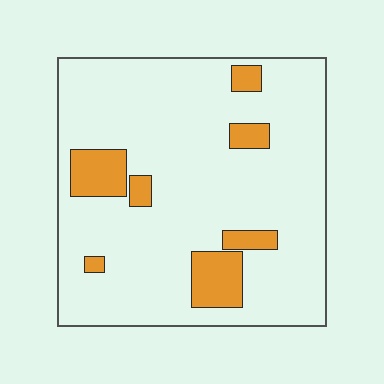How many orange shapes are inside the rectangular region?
7.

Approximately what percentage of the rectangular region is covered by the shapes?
Approximately 15%.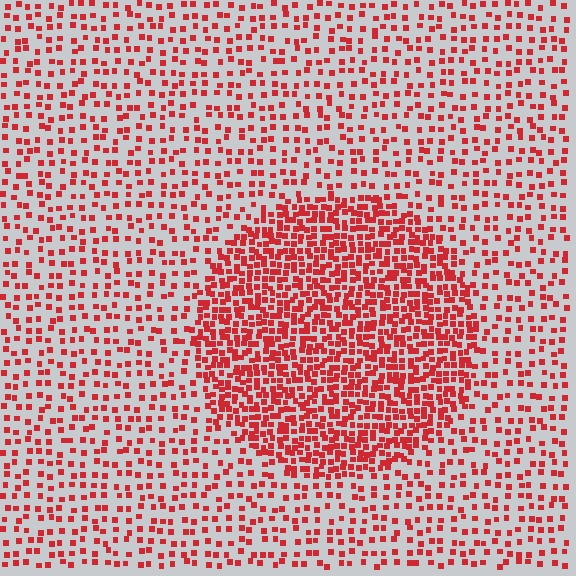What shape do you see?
I see a circle.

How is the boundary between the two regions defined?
The boundary is defined by a change in element density (approximately 2.4x ratio). All elements are the same color, size, and shape.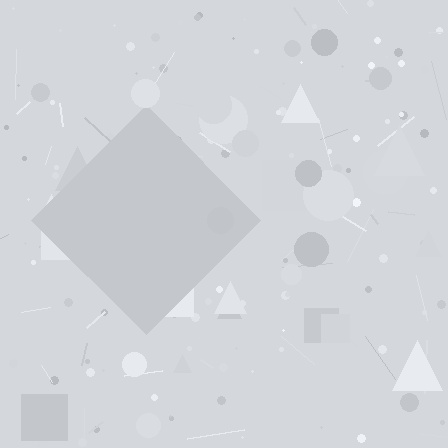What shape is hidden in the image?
A diamond is hidden in the image.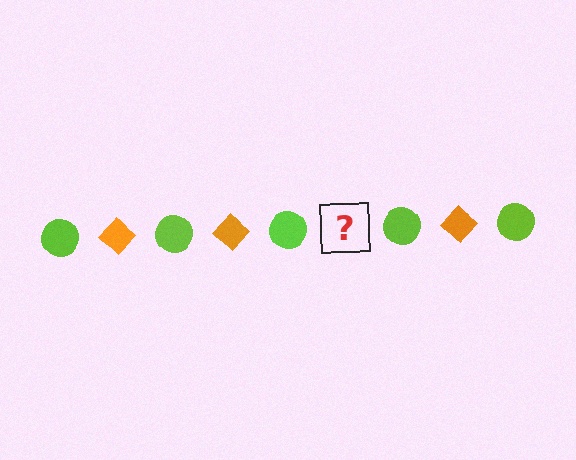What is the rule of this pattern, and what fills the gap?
The rule is that the pattern alternates between lime circle and orange diamond. The gap should be filled with an orange diamond.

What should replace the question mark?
The question mark should be replaced with an orange diamond.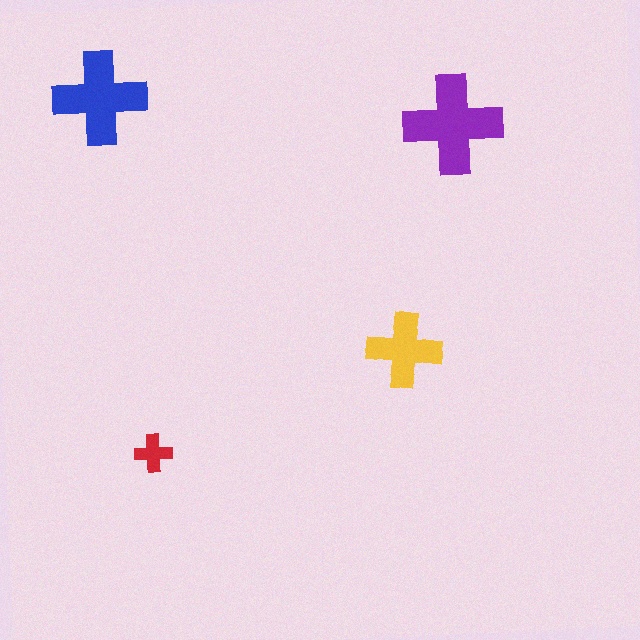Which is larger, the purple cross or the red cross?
The purple one.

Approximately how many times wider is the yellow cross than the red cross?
About 2 times wider.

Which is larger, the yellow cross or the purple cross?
The purple one.